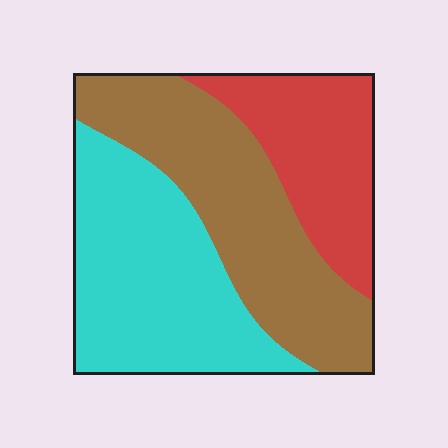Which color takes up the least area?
Red, at roughly 25%.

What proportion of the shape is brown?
Brown covers around 40% of the shape.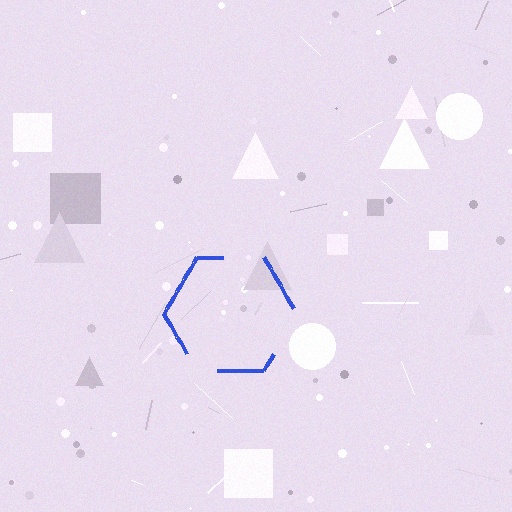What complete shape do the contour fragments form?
The contour fragments form a hexagon.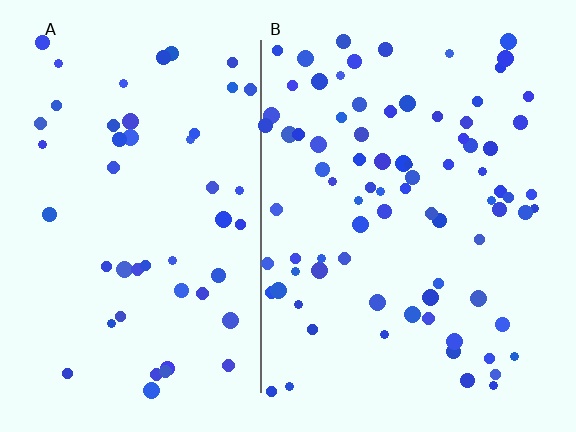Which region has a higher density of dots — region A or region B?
B (the right).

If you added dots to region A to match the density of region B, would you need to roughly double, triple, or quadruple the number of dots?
Approximately double.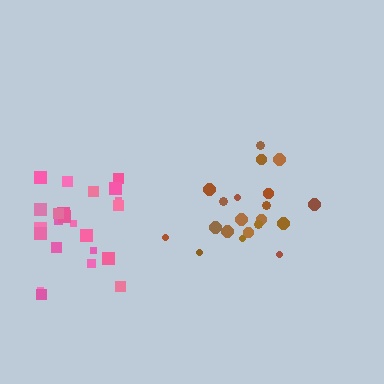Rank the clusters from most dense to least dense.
brown, pink.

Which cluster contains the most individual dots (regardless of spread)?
Pink (23).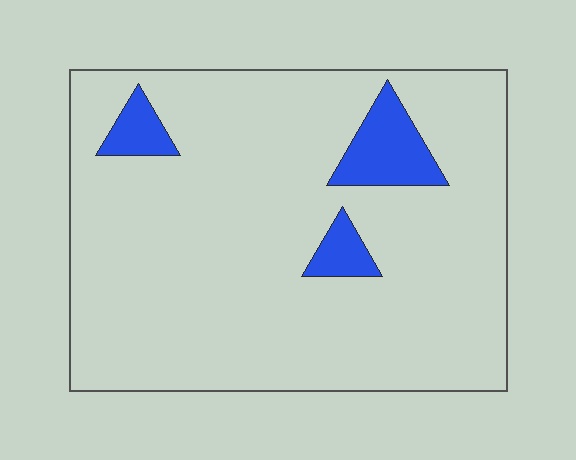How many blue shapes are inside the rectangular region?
3.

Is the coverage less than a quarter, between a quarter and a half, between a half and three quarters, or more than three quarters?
Less than a quarter.